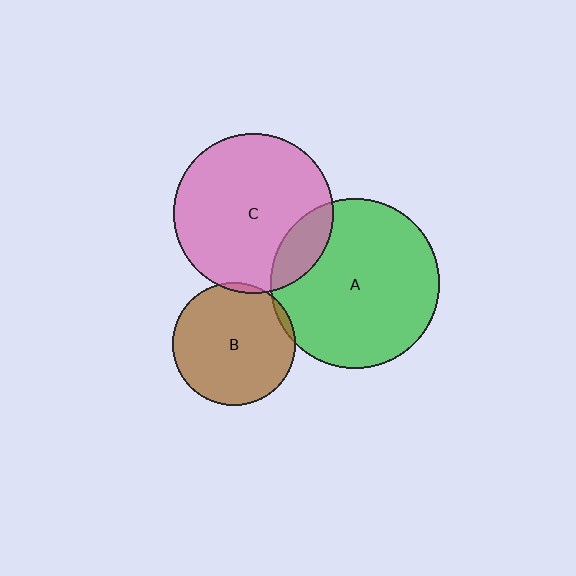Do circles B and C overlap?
Yes.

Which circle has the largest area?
Circle A (green).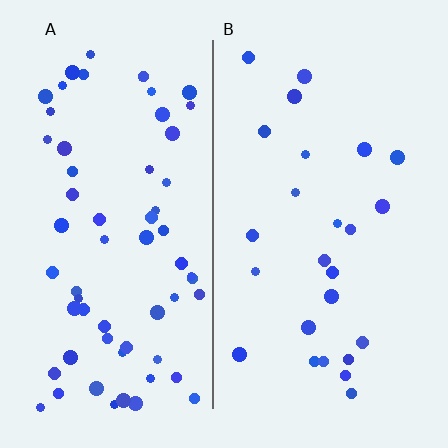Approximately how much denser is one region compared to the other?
Approximately 2.6× — region A over region B.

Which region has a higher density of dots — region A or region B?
A (the left).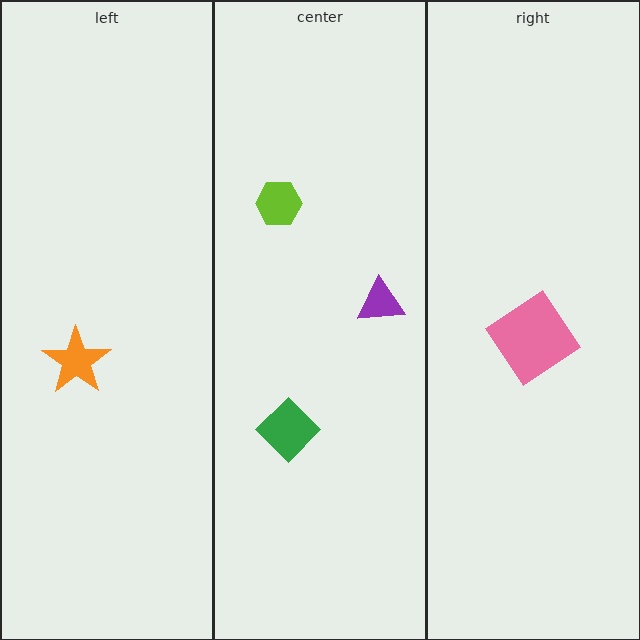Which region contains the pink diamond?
The right region.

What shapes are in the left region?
The orange star.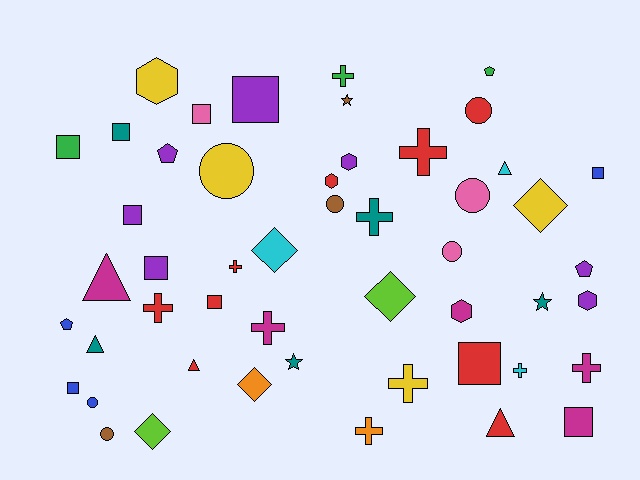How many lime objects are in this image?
There are 2 lime objects.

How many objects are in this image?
There are 50 objects.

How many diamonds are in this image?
There are 5 diamonds.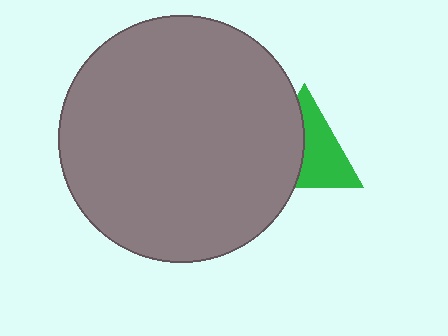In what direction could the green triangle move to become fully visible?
The green triangle could move right. That would shift it out from behind the gray circle entirely.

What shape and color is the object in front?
The object in front is a gray circle.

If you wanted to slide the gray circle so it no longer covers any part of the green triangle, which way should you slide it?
Slide it left — that is the most direct way to separate the two shapes.